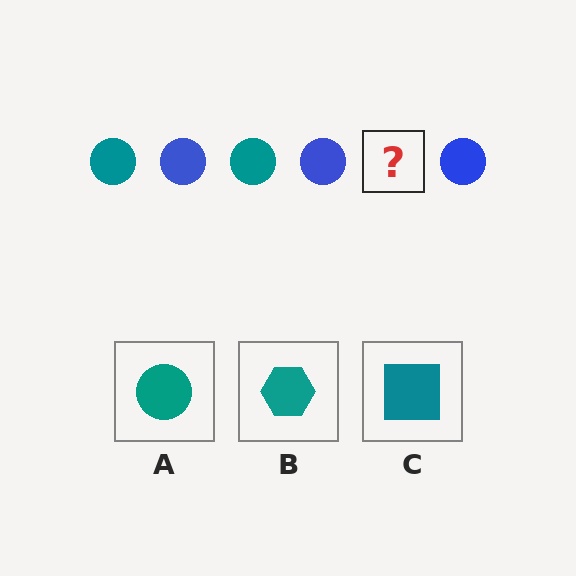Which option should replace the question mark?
Option A.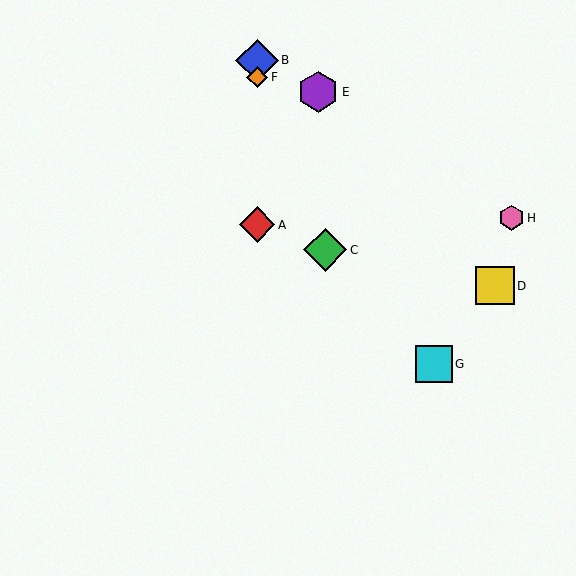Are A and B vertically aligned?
Yes, both are at x≈257.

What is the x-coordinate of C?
Object C is at x≈325.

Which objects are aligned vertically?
Objects A, B, F are aligned vertically.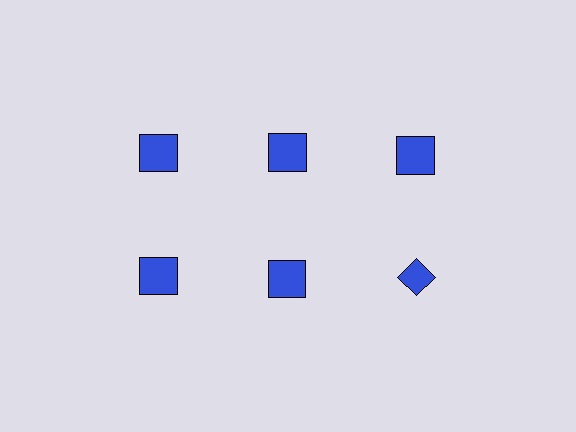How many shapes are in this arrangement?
There are 6 shapes arranged in a grid pattern.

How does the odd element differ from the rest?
It has a different shape: diamond instead of square.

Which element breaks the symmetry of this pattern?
The blue diamond in the second row, center column breaks the symmetry. All other shapes are blue squares.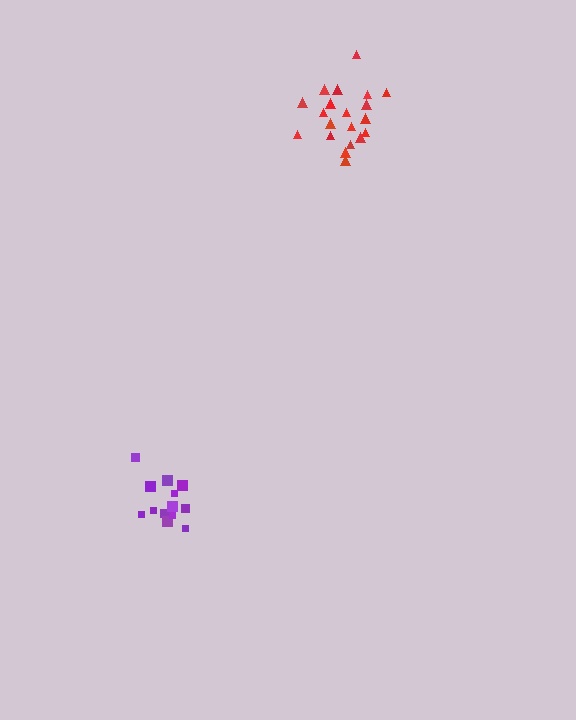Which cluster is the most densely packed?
Red.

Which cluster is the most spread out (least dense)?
Purple.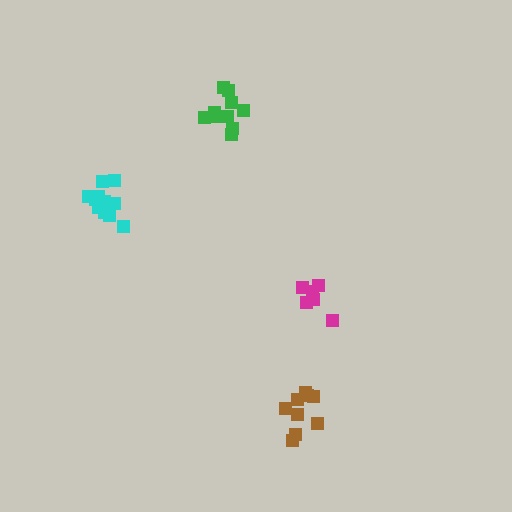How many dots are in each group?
Group 1: 11 dots, Group 2: 9 dots, Group 3: 6 dots, Group 4: 10 dots (36 total).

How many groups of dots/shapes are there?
There are 4 groups.